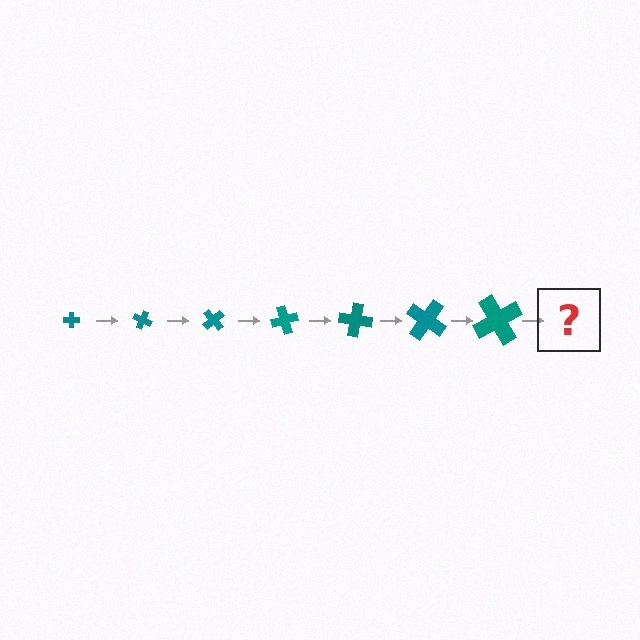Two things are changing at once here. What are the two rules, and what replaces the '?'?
The two rules are that the cross grows larger each step and it rotates 25 degrees each step. The '?' should be a cross, larger than the previous one and rotated 175 degrees from the start.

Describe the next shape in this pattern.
It should be a cross, larger than the previous one and rotated 175 degrees from the start.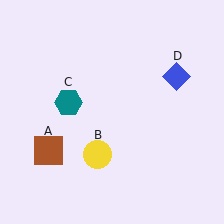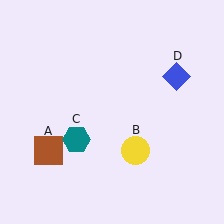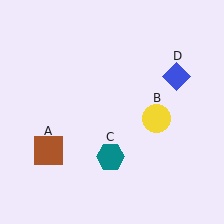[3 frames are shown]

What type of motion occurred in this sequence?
The yellow circle (object B), teal hexagon (object C) rotated counterclockwise around the center of the scene.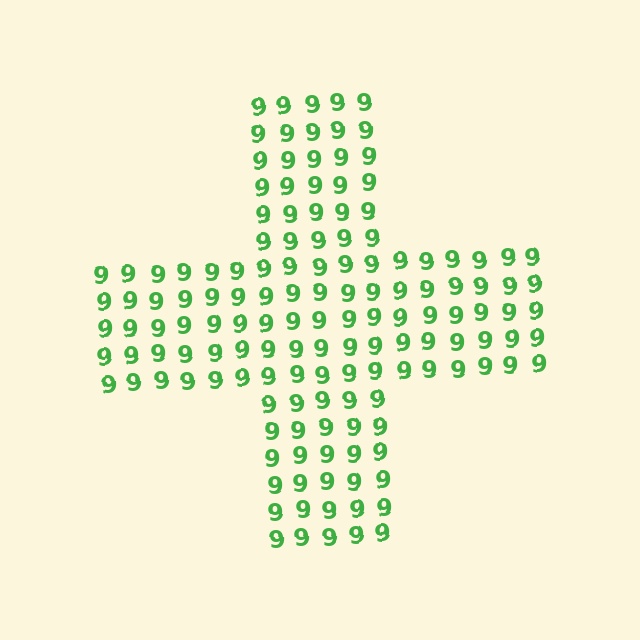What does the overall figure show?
The overall figure shows a cross.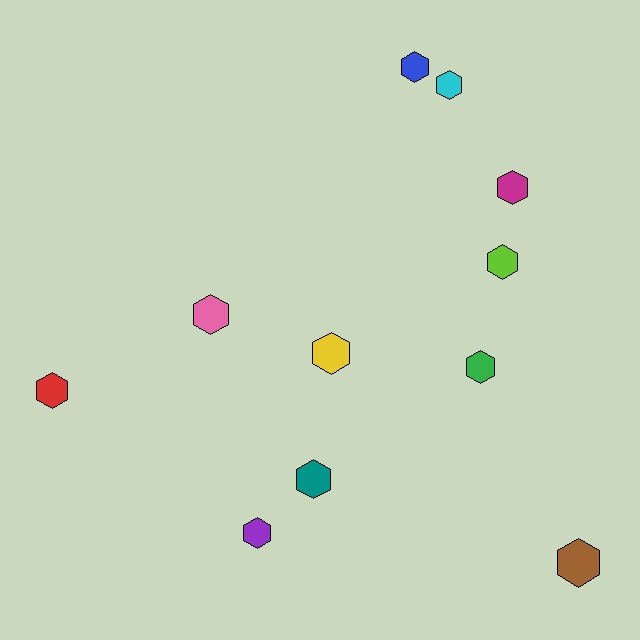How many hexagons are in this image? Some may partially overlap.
There are 11 hexagons.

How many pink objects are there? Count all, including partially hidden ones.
There is 1 pink object.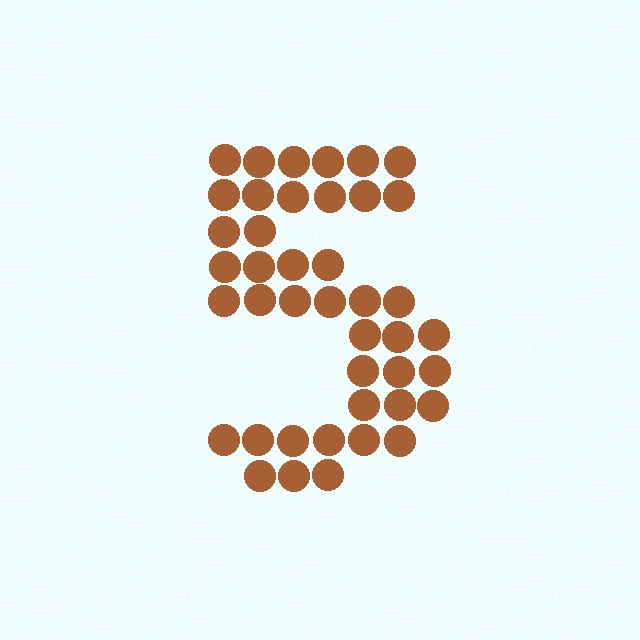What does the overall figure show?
The overall figure shows the digit 5.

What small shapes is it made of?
It is made of small circles.